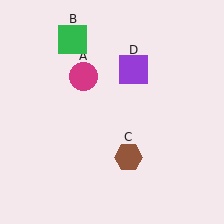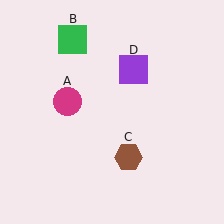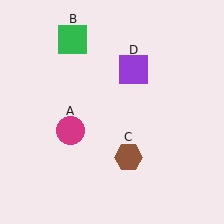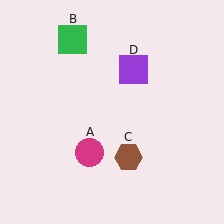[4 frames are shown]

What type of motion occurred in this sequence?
The magenta circle (object A) rotated counterclockwise around the center of the scene.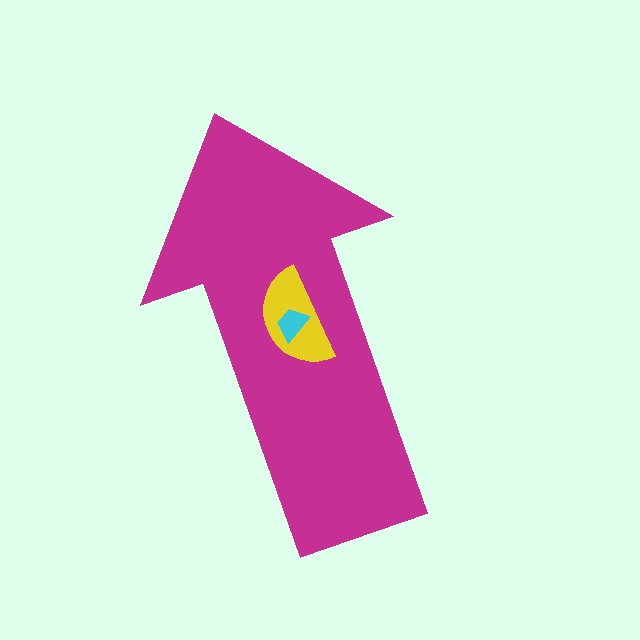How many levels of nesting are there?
3.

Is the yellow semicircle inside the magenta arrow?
Yes.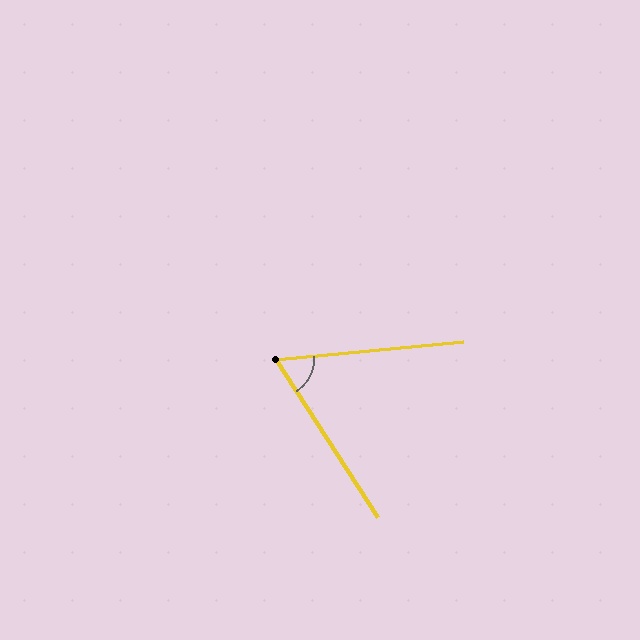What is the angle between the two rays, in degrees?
Approximately 62 degrees.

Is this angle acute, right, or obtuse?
It is acute.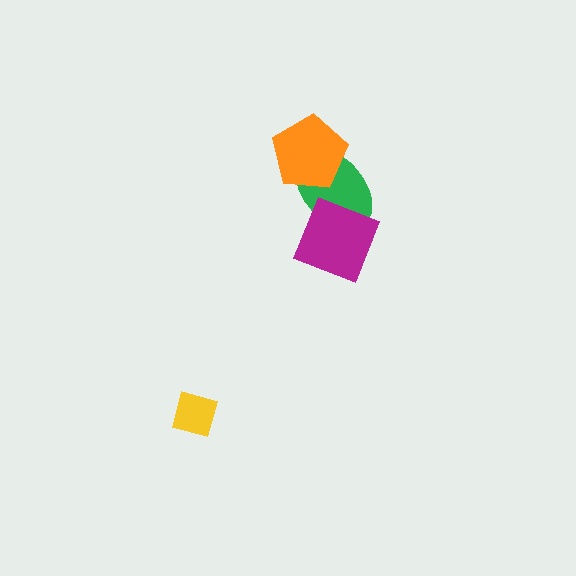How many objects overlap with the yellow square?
0 objects overlap with the yellow square.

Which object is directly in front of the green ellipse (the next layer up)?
The orange pentagon is directly in front of the green ellipse.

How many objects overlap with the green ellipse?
2 objects overlap with the green ellipse.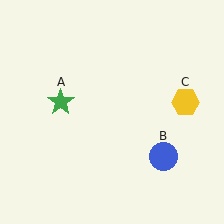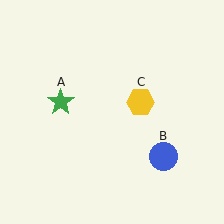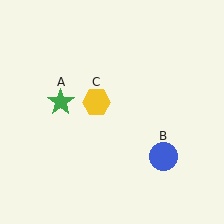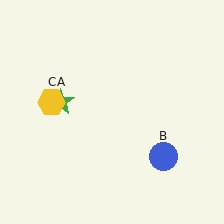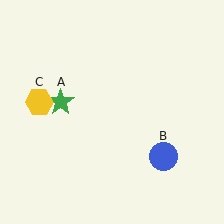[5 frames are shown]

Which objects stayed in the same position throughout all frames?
Green star (object A) and blue circle (object B) remained stationary.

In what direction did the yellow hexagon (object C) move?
The yellow hexagon (object C) moved left.